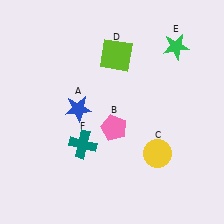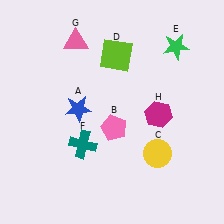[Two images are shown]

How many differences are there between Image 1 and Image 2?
There are 2 differences between the two images.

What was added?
A pink triangle (G), a magenta hexagon (H) were added in Image 2.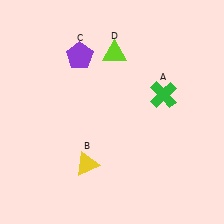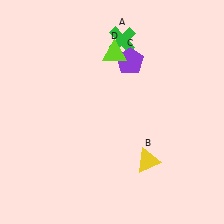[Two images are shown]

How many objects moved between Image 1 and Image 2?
3 objects moved between the two images.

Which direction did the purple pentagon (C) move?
The purple pentagon (C) moved right.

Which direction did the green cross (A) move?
The green cross (A) moved up.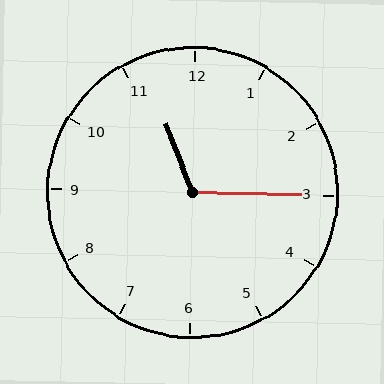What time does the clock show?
11:15.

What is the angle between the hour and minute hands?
Approximately 112 degrees.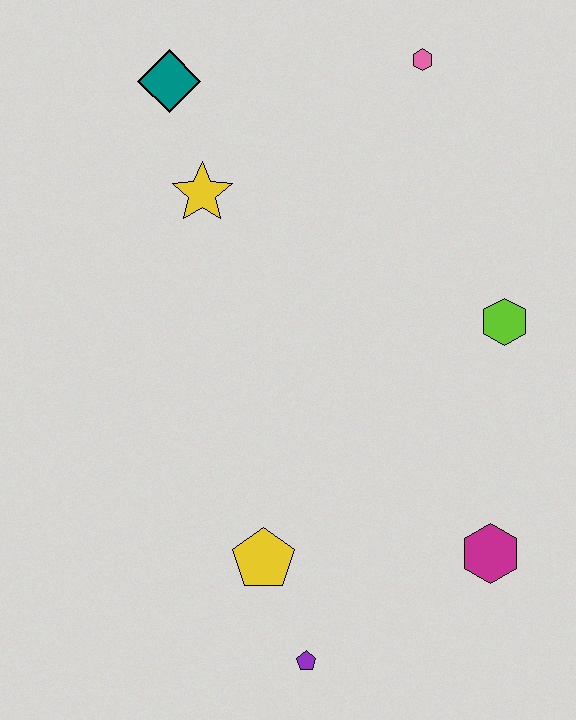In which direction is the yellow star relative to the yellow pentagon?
The yellow star is above the yellow pentagon.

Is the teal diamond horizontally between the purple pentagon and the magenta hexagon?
No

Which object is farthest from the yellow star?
The purple pentagon is farthest from the yellow star.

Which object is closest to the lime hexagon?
The magenta hexagon is closest to the lime hexagon.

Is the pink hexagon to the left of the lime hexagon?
Yes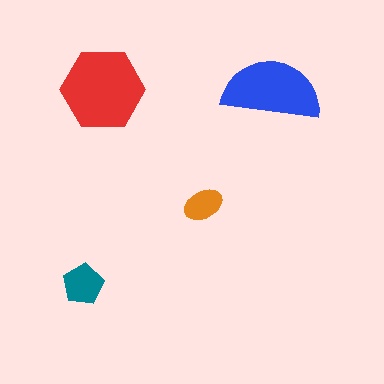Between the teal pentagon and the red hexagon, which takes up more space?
The red hexagon.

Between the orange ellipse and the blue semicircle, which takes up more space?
The blue semicircle.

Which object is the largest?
The red hexagon.